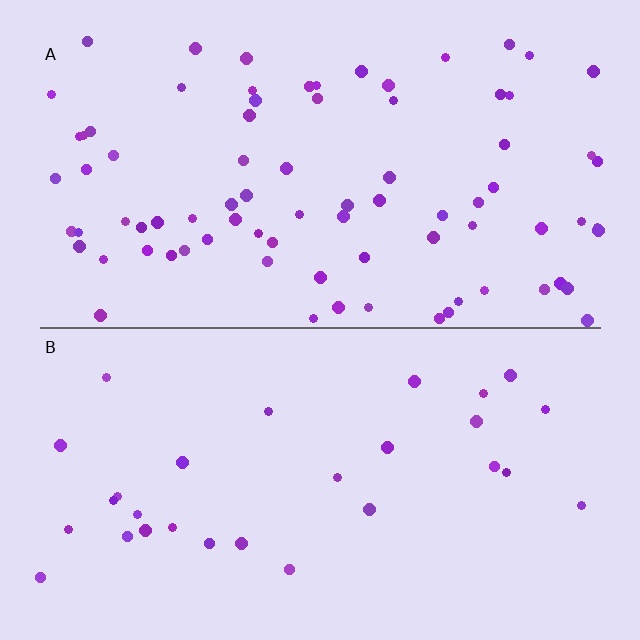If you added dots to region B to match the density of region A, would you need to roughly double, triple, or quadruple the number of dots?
Approximately triple.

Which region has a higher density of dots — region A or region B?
A (the top).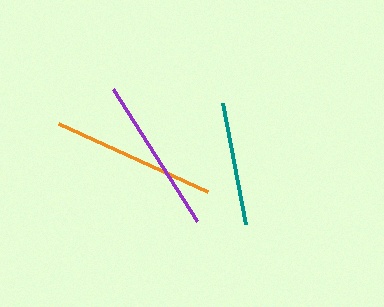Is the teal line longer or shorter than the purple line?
The purple line is longer than the teal line.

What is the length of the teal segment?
The teal segment is approximately 123 pixels long.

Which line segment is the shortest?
The teal line is the shortest at approximately 123 pixels.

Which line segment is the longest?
The orange line is the longest at approximately 163 pixels.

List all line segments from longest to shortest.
From longest to shortest: orange, purple, teal.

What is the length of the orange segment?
The orange segment is approximately 163 pixels long.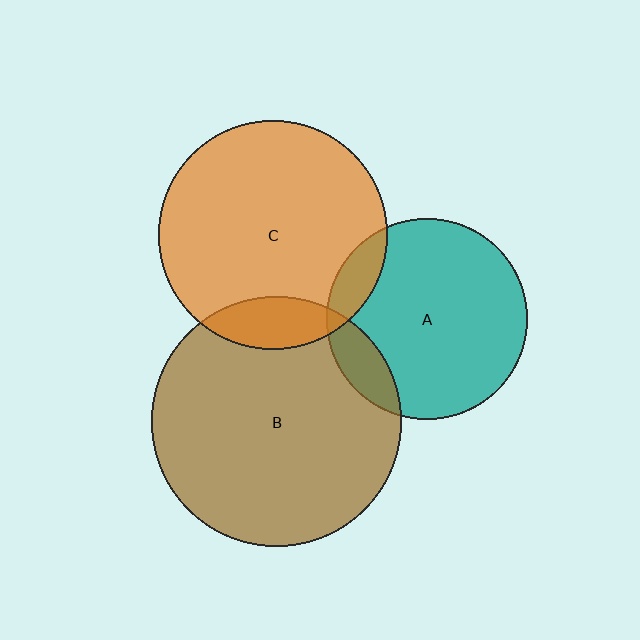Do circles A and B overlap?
Yes.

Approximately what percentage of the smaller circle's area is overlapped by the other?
Approximately 10%.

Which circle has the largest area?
Circle B (brown).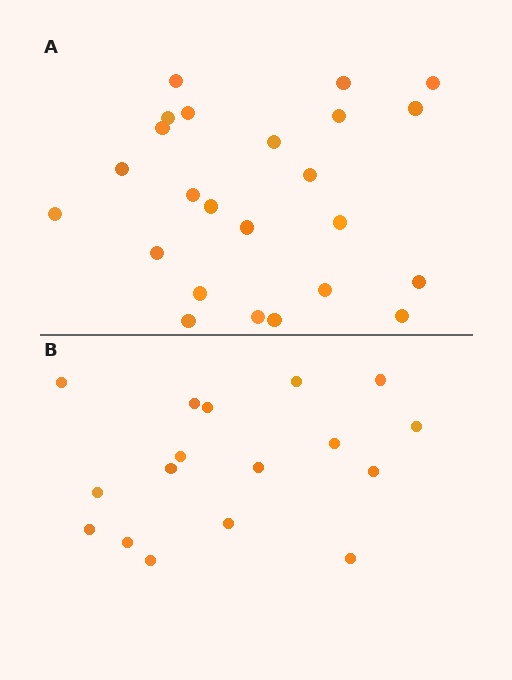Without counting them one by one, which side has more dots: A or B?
Region A (the top region) has more dots.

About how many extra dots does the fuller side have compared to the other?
Region A has roughly 8 or so more dots than region B.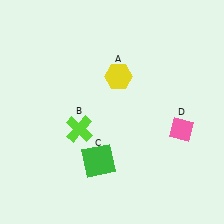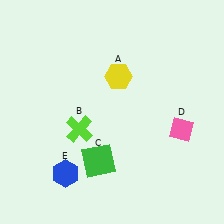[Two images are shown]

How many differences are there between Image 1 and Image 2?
There is 1 difference between the two images.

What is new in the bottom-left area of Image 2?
A blue hexagon (E) was added in the bottom-left area of Image 2.